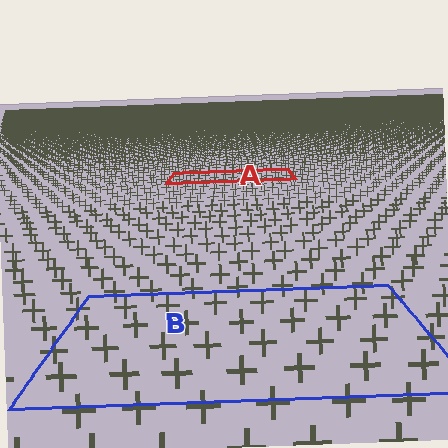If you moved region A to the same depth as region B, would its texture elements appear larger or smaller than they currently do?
They would appear larger. At a closer depth, the same texture elements are projected at a bigger on-screen size.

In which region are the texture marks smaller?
The texture marks are smaller in region A, because it is farther away.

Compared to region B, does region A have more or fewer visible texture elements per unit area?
Region A has more texture elements per unit area — they are packed more densely because it is farther away.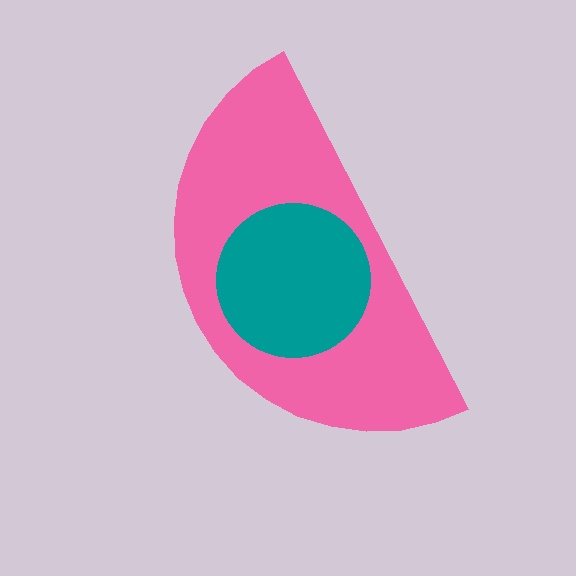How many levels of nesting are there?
2.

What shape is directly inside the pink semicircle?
The teal circle.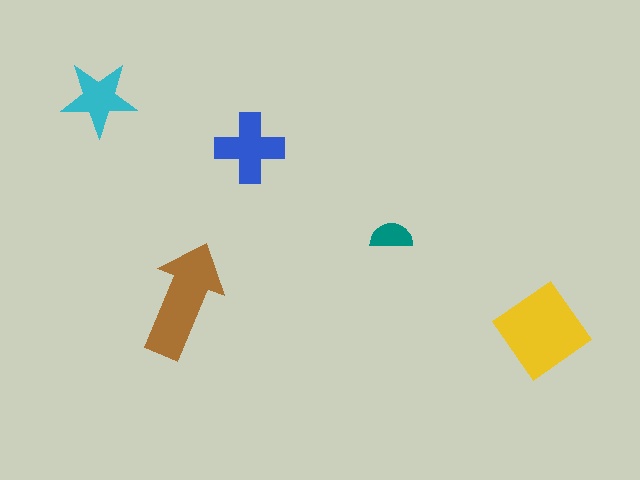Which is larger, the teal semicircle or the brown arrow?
The brown arrow.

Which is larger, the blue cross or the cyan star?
The blue cross.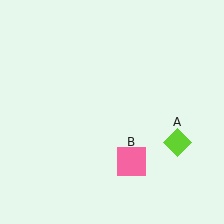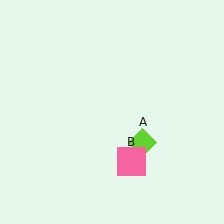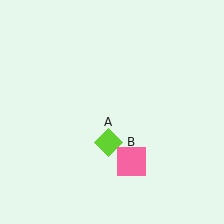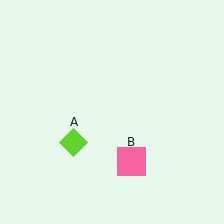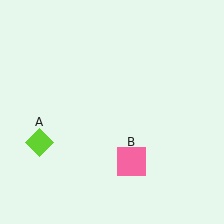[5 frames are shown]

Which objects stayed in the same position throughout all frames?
Pink square (object B) remained stationary.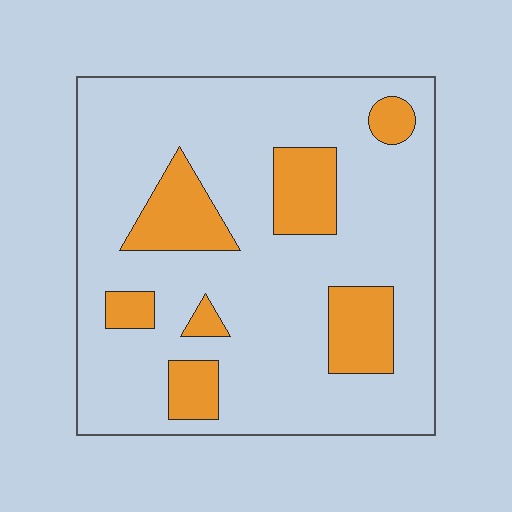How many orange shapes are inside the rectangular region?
7.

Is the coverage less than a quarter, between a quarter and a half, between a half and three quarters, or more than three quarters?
Less than a quarter.